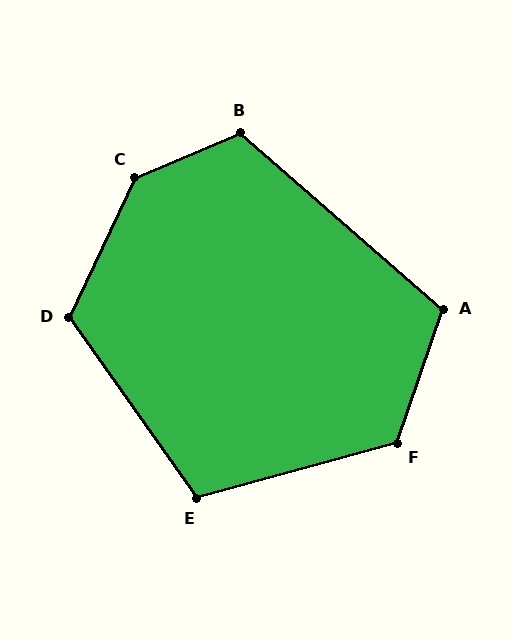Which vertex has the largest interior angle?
C, at approximately 138 degrees.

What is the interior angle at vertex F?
Approximately 124 degrees (obtuse).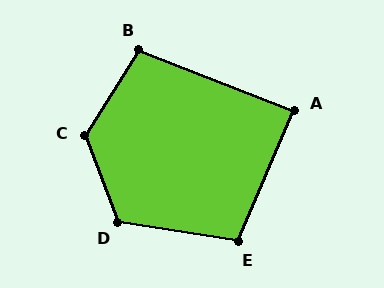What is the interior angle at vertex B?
Approximately 101 degrees (obtuse).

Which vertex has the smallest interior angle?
A, at approximately 88 degrees.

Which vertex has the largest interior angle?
C, at approximately 126 degrees.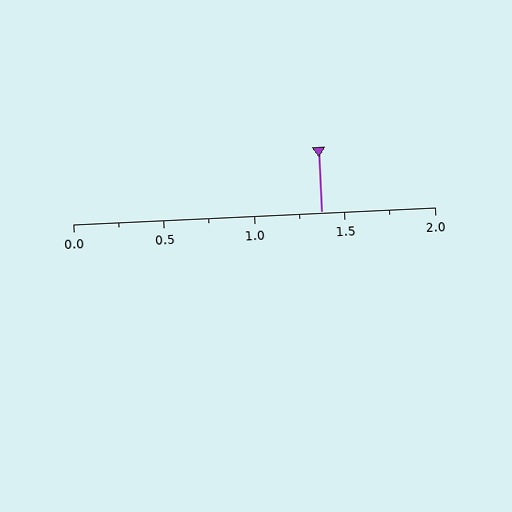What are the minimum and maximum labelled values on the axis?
The axis runs from 0.0 to 2.0.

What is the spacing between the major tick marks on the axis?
The major ticks are spaced 0.5 apart.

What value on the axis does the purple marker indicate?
The marker indicates approximately 1.38.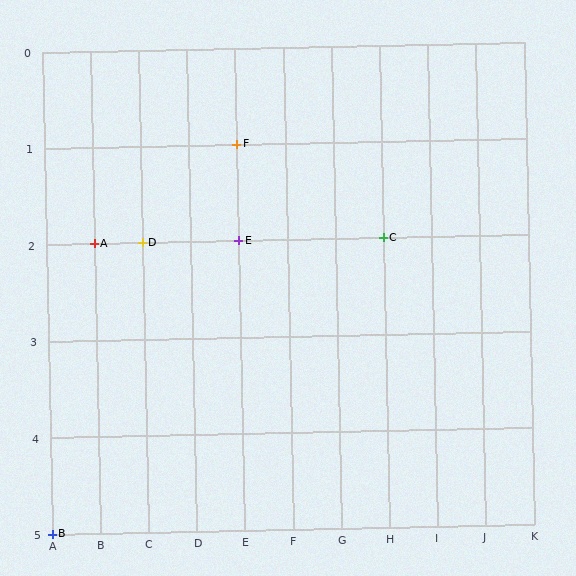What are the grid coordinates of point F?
Point F is at grid coordinates (E, 1).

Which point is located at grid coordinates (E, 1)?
Point F is at (E, 1).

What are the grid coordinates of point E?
Point E is at grid coordinates (E, 2).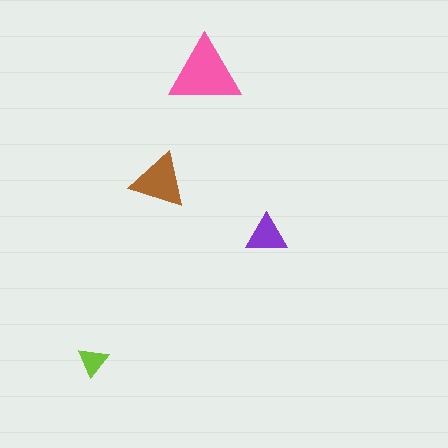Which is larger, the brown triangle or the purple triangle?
The brown one.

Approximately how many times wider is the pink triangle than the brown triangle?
About 1.5 times wider.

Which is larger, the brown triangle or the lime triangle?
The brown one.